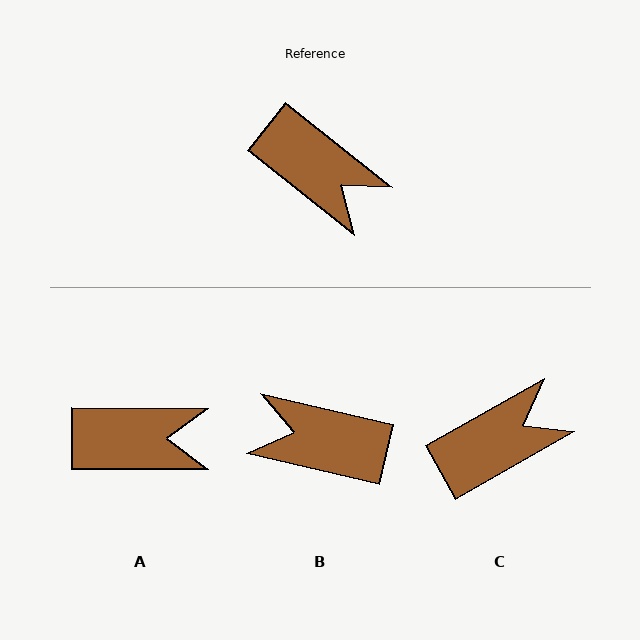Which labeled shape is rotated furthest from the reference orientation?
B, about 155 degrees away.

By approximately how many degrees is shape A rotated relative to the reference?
Approximately 38 degrees counter-clockwise.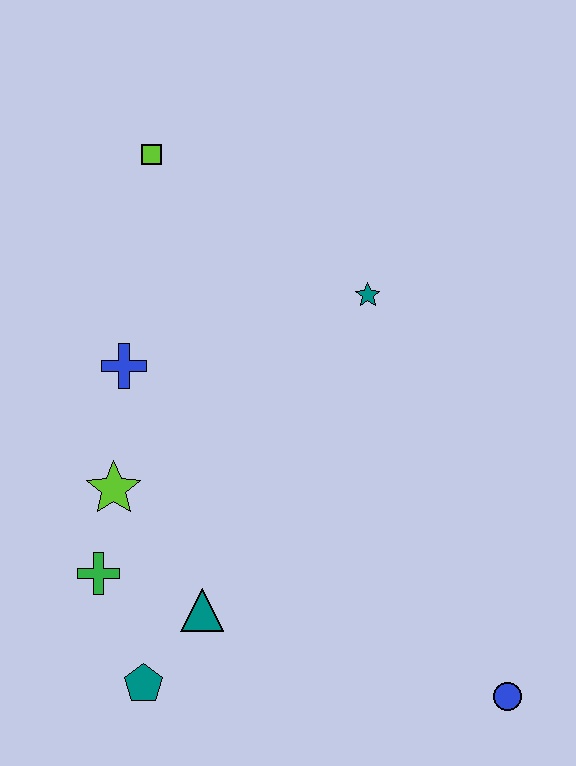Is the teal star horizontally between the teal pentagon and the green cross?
No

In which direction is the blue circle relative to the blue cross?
The blue circle is to the right of the blue cross.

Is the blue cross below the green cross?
No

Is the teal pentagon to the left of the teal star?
Yes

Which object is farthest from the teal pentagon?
The lime square is farthest from the teal pentagon.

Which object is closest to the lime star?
The green cross is closest to the lime star.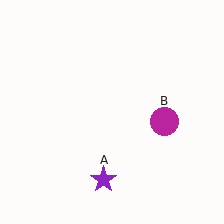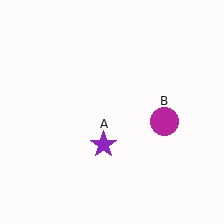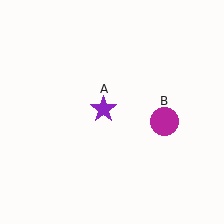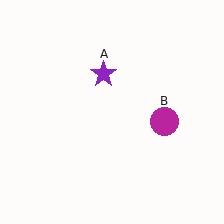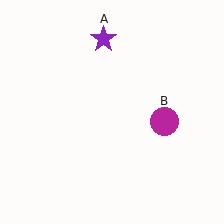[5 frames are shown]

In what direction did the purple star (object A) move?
The purple star (object A) moved up.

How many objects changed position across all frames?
1 object changed position: purple star (object A).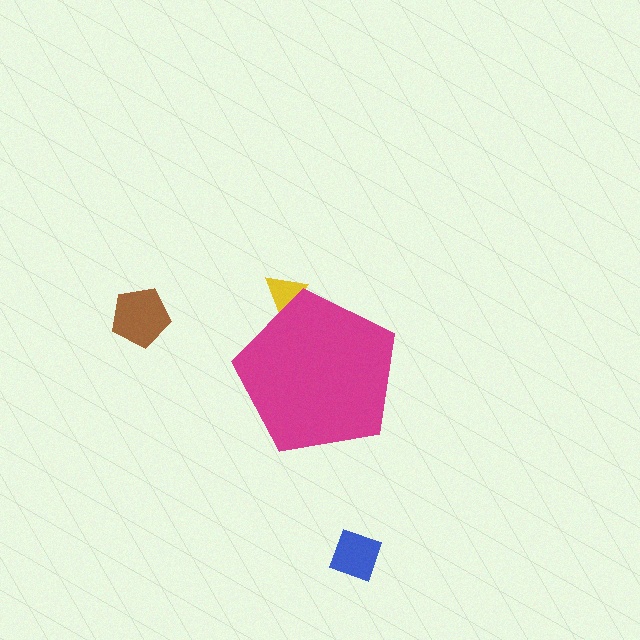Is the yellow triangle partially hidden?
Yes, the yellow triangle is partially hidden behind the magenta pentagon.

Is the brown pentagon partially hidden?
No, the brown pentagon is fully visible.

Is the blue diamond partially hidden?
No, the blue diamond is fully visible.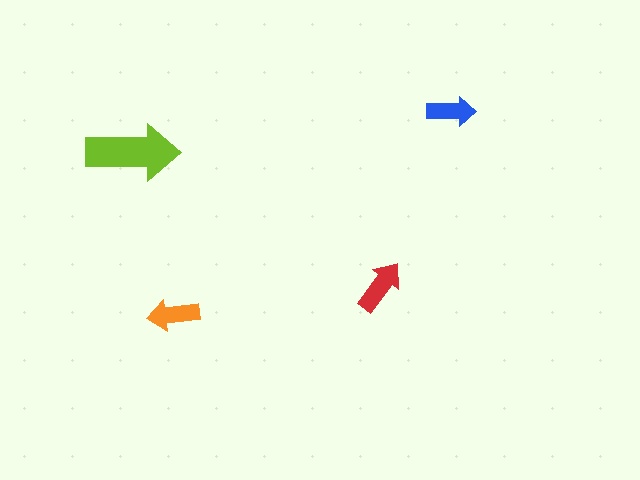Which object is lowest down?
The orange arrow is bottommost.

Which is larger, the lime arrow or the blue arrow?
The lime one.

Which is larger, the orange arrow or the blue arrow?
The orange one.